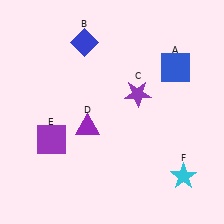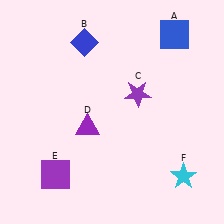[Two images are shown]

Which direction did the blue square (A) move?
The blue square (A) moved up.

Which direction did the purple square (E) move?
The purple square (E) moved down.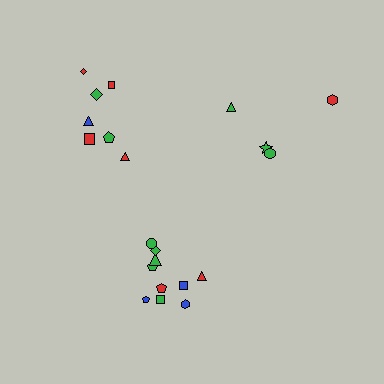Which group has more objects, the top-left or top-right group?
The top-left group.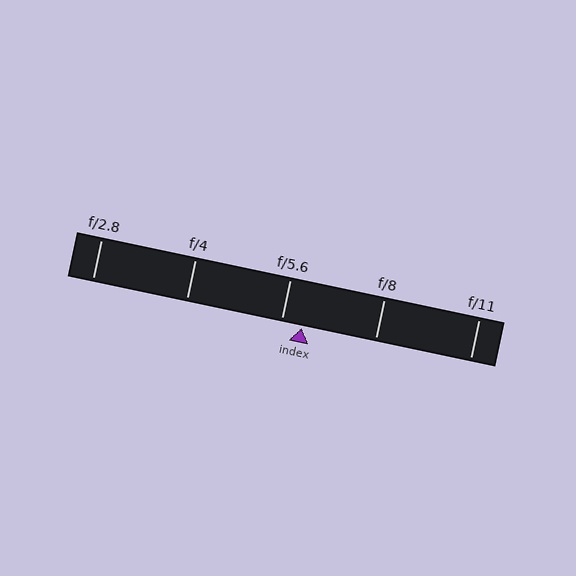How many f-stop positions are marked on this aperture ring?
There are 5 f-stop positions marked.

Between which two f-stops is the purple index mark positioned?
The index mark is between f/5.6 and f/8.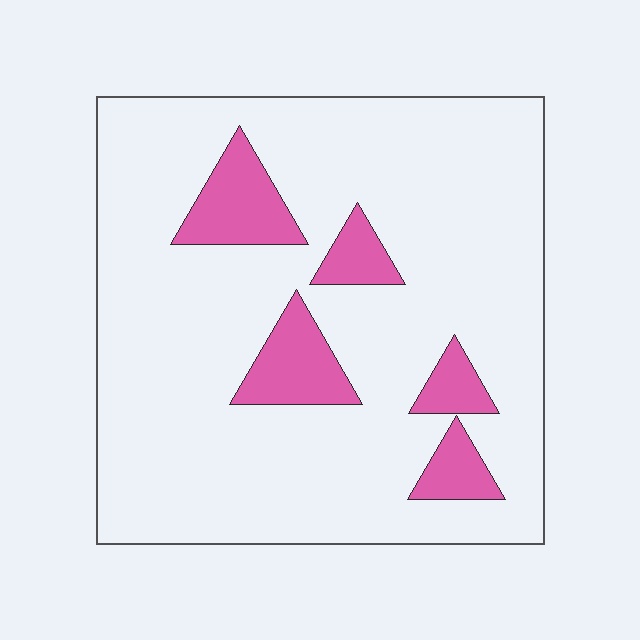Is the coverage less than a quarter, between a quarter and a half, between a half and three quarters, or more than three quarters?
Less than a quarter.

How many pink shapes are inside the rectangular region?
5.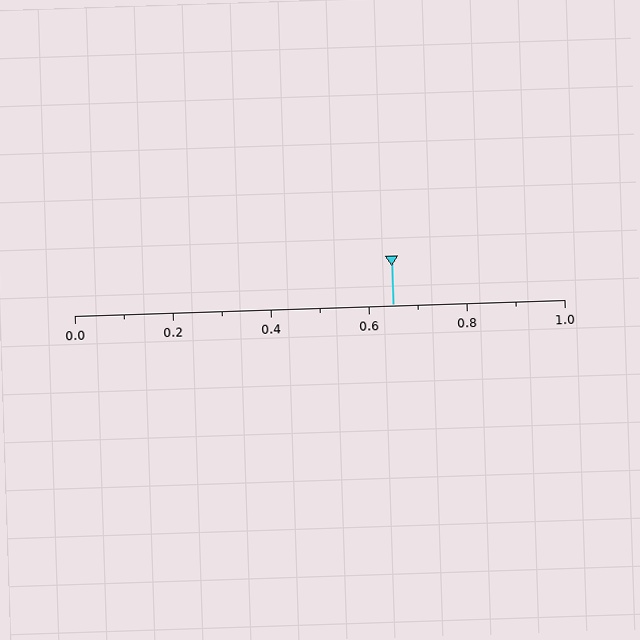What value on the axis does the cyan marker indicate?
The marker indicates approximately 0.65.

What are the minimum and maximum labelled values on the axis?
The axis runs from 0.0 to 1.0.